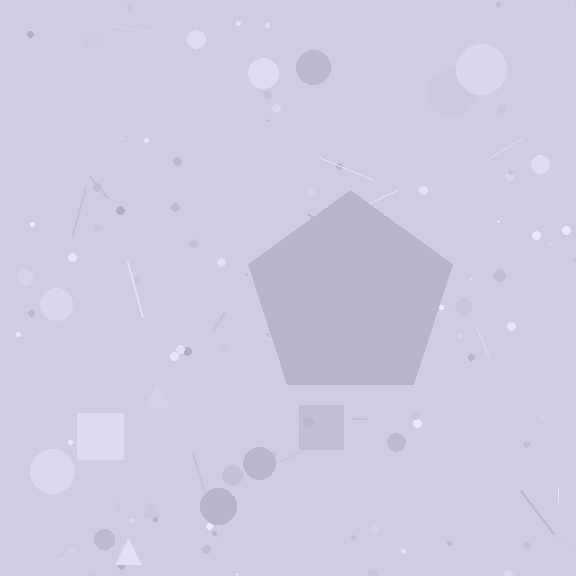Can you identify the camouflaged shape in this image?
The camouflaged shape is a pentagon.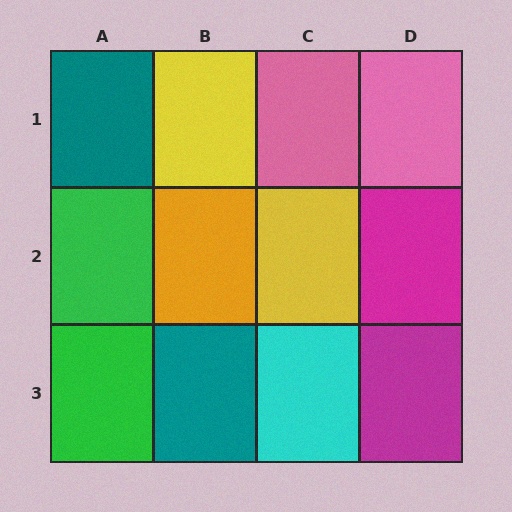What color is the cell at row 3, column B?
Teal.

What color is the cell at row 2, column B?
Orange.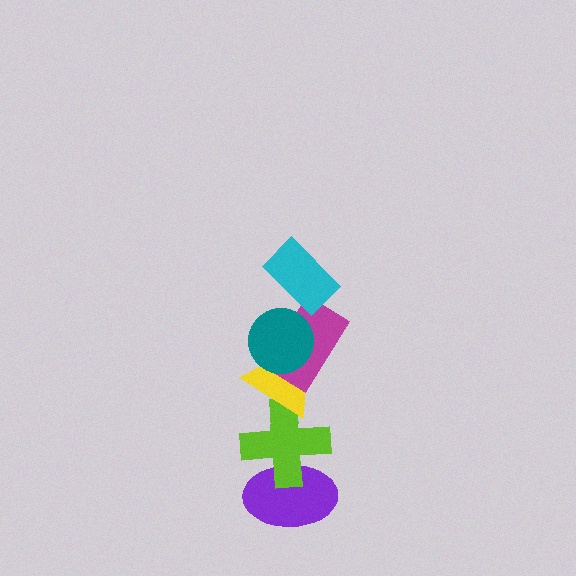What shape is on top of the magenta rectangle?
The teal circle is on top of the magenta rectangle.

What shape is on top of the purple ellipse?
The lime cross is on top of the purple ellipse.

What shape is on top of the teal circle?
The cyan rectangle is on top of the teal circle.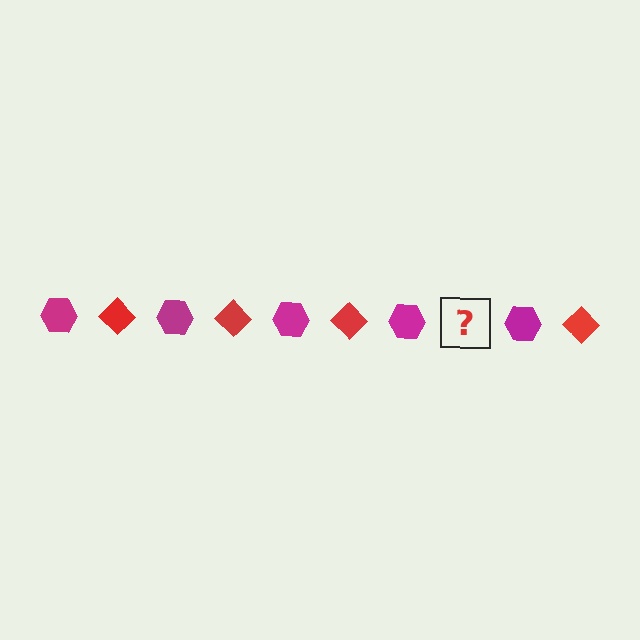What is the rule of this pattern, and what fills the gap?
The rule is that the pattern alternates between magenta hexagon and red diamond. The gap should be filled with a red diamond.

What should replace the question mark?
The question mark should be replaced with a red diamond.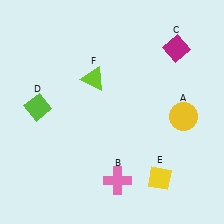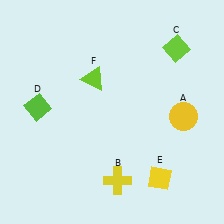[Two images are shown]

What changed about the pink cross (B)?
In Image 1, B is pink. In Image 2, it changed to yellow.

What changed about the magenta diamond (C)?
In Image 1, C is magenta. In Image 2, it changed to lime.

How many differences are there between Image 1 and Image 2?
There are 2 differences between the two images.